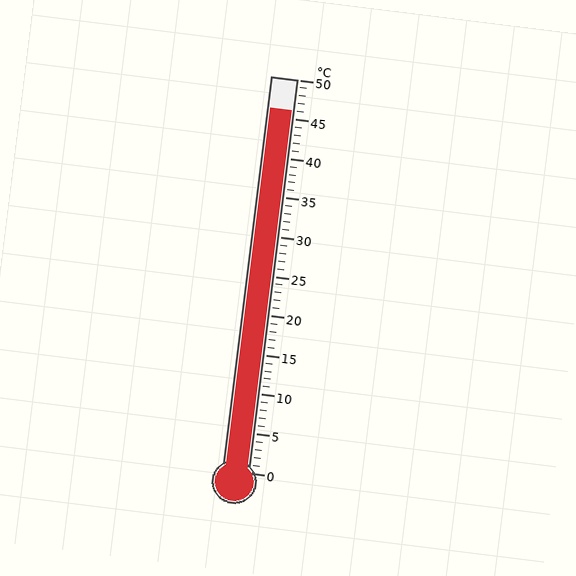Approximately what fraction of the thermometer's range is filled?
The thermometer is filled to approximately 90% of its range.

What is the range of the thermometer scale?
The thermometer scale ranges from 0°C to 50°C.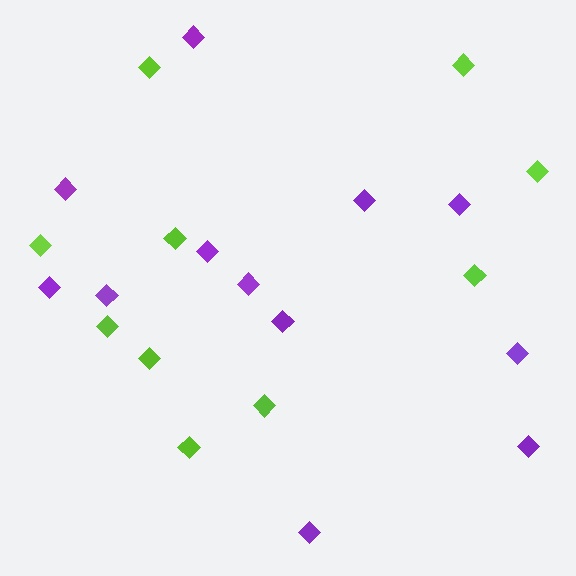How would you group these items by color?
There are 2 groups: one group of purple diamonds (12) and one group of lime diamonds (10).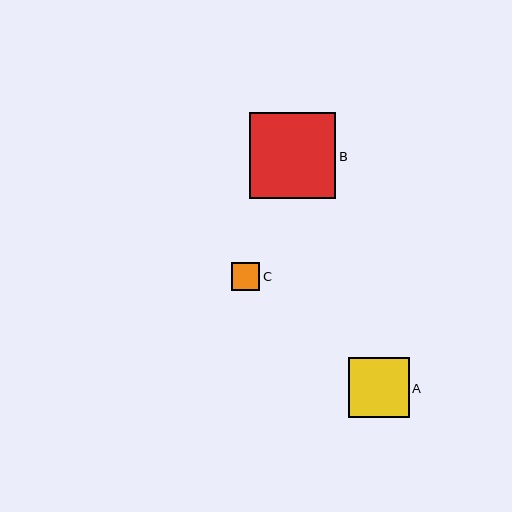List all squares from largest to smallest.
From largest to smallest: B, A, C.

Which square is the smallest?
Square C is the smallest with a size of approximately 28 pixels.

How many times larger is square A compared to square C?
Square A is approximately 2.1 times the size of square C.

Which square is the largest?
Square B is the largest with a size of approximately 87 pixels.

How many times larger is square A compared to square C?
Square A is approximately 2.1 times the size of square C.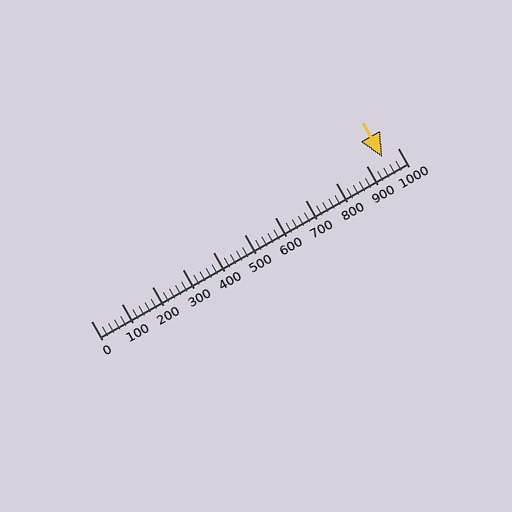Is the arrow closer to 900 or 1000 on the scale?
The arrow is closer to 1000.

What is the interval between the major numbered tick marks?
The major tick marks are spaced 100 units apart.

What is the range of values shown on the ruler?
The ruler shows values from 0 to 1000.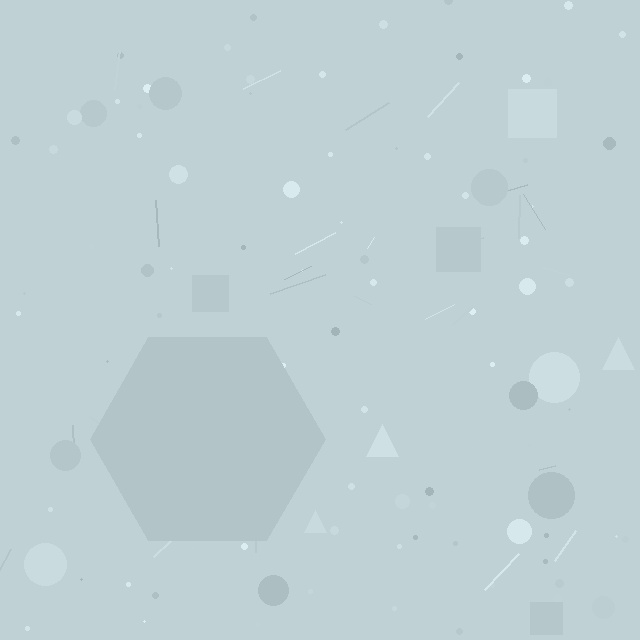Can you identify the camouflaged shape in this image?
The camouflaged shape is a hexagon.